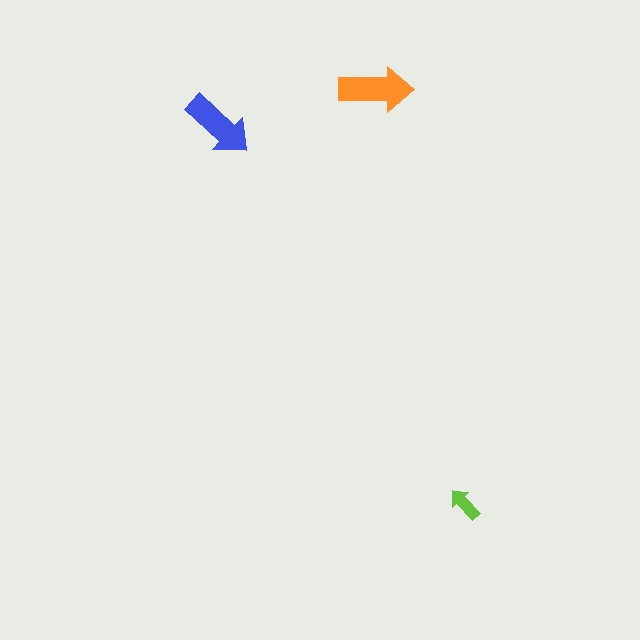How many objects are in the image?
There are 3 objects in the image.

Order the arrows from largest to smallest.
the orange one, the blue one, the lime one.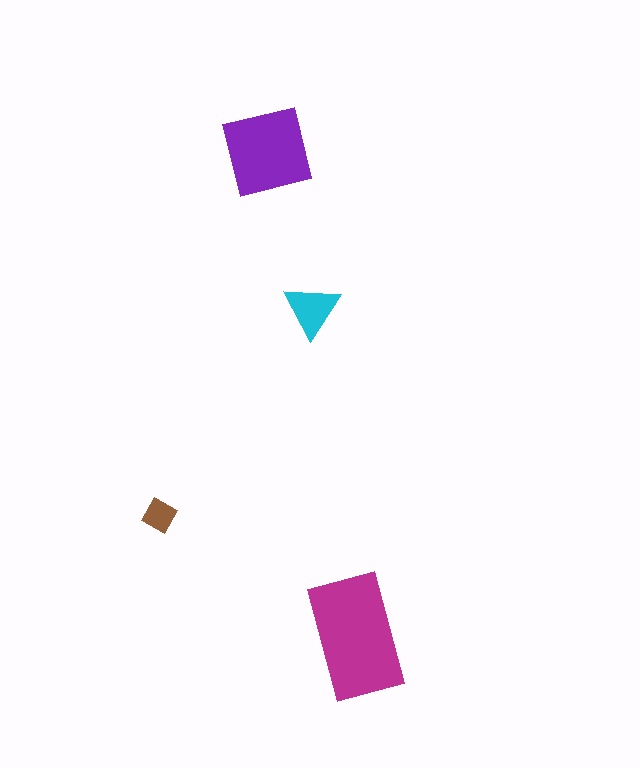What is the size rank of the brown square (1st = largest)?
4th.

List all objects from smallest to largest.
The brown square, the cyan triangle, the purple square, the magenta rectangle.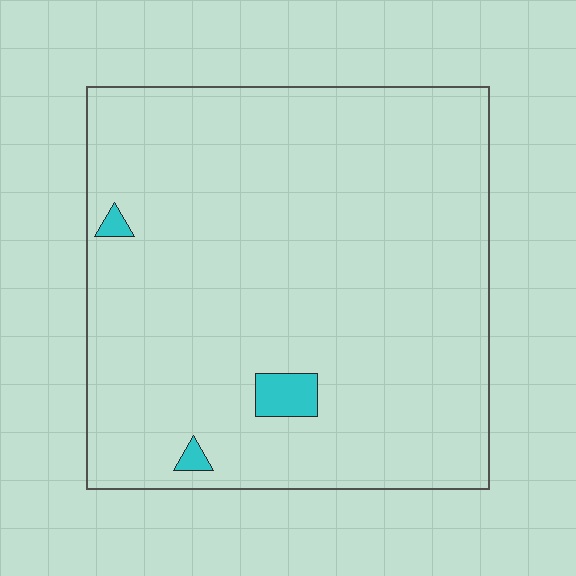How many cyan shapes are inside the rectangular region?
3.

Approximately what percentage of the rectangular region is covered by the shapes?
Approximately 5%.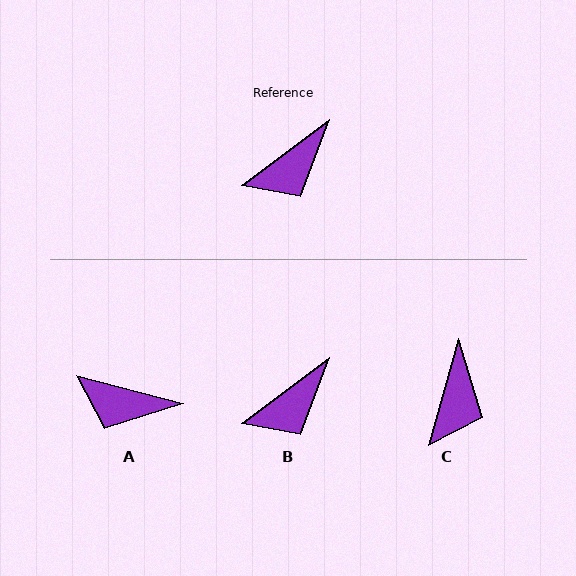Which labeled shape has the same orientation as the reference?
B.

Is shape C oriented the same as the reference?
No, it is off by about 38 degrees.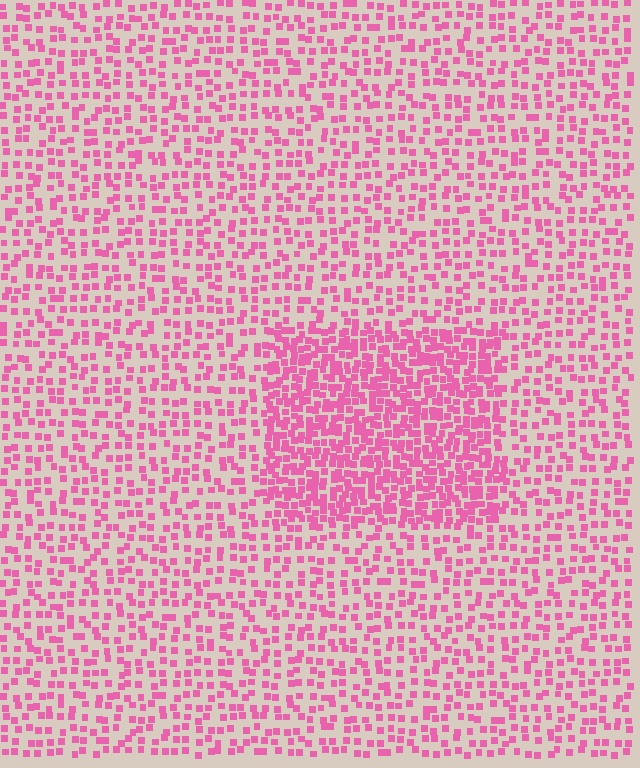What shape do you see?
I see a rectangle.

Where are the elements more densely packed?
The elements are more densely packed inside the rectangle boundary.